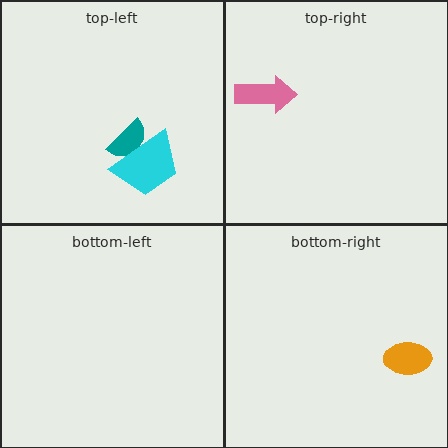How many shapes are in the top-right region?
1.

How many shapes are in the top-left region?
2.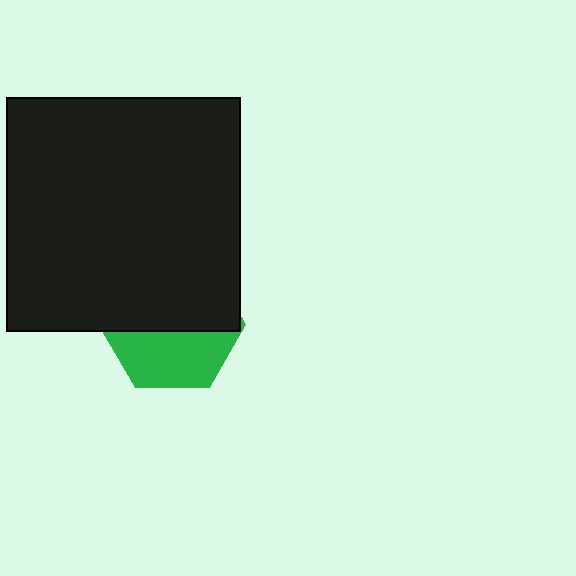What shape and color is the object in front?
The object in front is a black square.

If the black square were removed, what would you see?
You would see the complete green hexagon.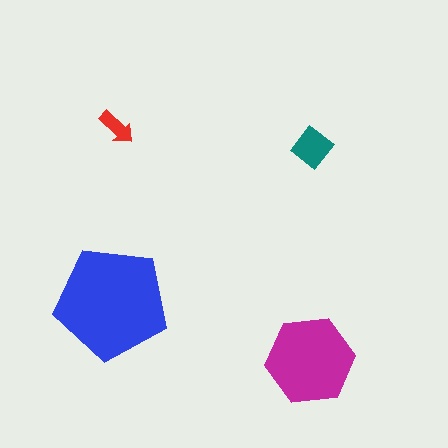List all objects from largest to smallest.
The blue pentagon, the magenta hexagon, the teal diamond, the red arrow.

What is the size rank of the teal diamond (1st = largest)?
3rd.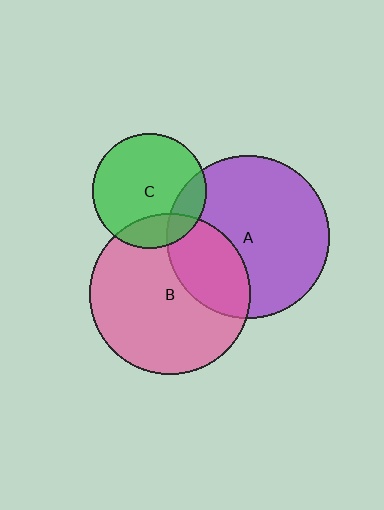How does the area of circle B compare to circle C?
Approximately 2.0 times.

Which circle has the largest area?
Circle A (purple).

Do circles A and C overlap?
Yes.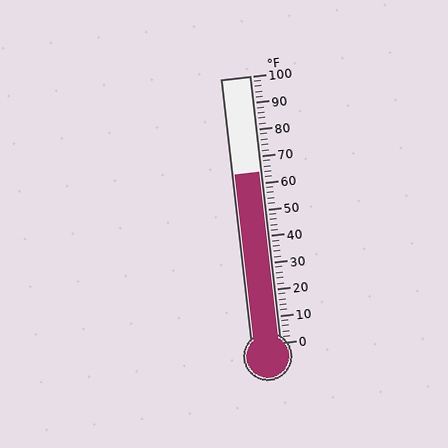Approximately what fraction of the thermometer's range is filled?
The thermometer is filled to approximately 65% of its range.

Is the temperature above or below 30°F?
The temperature is above 30°F.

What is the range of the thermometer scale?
The thermometer scale ranges from 0°F to 100°F.